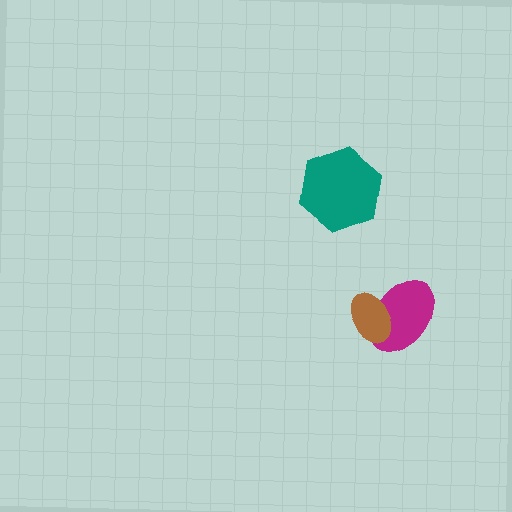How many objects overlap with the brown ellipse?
1 object overlaps with the brown ellipse.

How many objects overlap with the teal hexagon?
0 objects overlap with the teal hexagon.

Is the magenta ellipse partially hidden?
Yes, it is partially covered by another shape.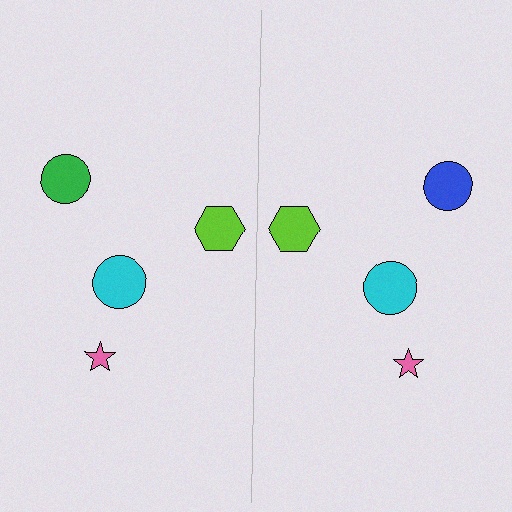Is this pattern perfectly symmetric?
No, the pattern is not perfectly symmetric. The blue circle on the right side breaks the symmetry — its mirror counterpart is green.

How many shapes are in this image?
There are 8 shapes in this image.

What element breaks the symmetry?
The blue circle on the right side breaks the symmetry — its mirror counterpart is green.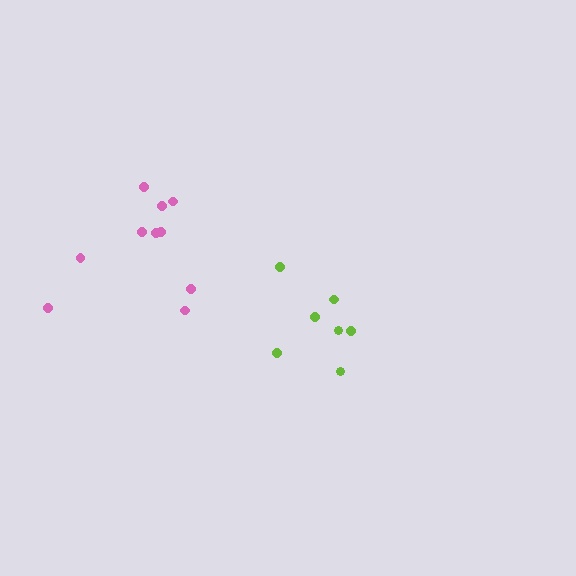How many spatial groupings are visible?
There are 2 spatial groupings.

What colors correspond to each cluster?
The clusters are colored: pink, lime.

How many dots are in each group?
Group 1: 10 dots, Group 2: 7 dots (17 total).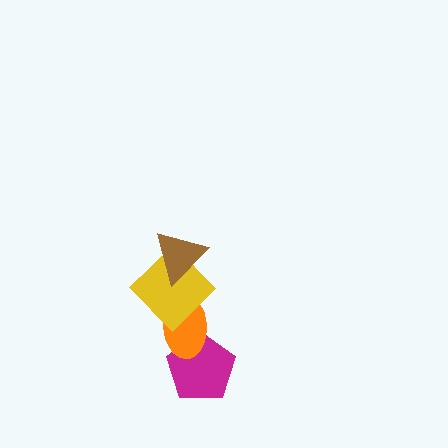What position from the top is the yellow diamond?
The yellow diamond is 2nd from the top.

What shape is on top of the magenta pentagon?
The orange ellipse is on top of the magenta pentagon.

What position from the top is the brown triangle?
The brown triangle is 1st from the top.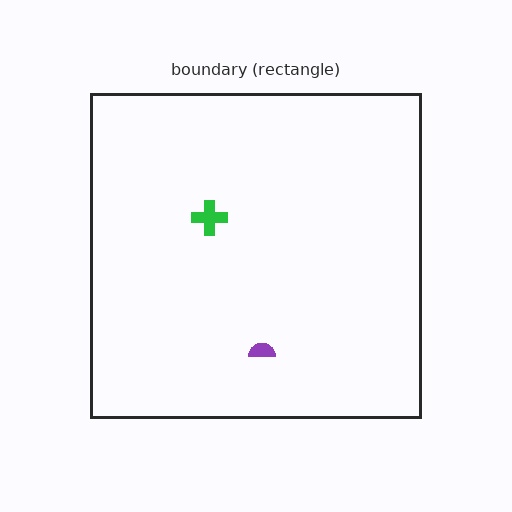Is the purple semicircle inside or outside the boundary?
Inside.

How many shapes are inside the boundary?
2 inside, 0 outside.